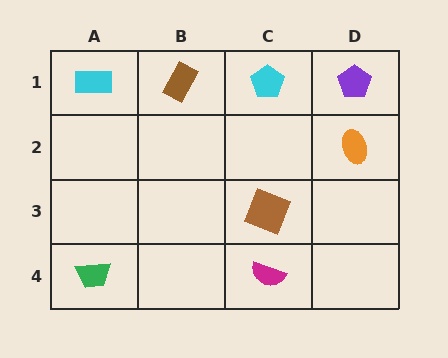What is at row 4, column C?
A magenta semicircle.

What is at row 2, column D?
An orange ellipse.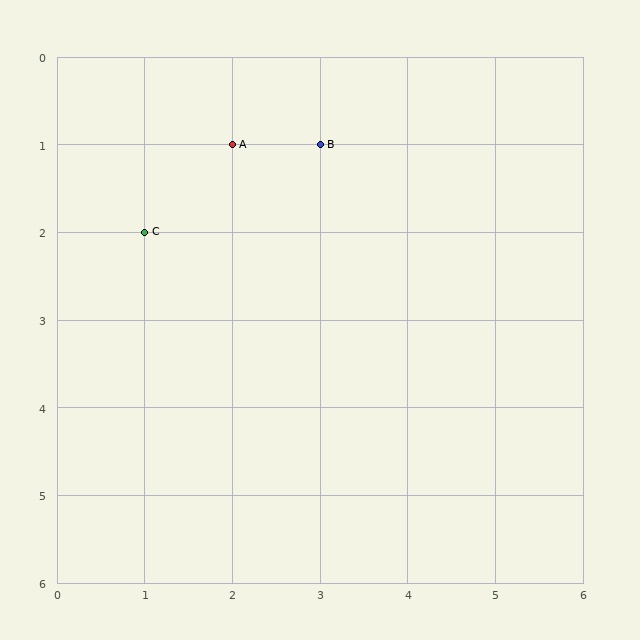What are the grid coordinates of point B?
Point B is at grid coordinates (3, 1).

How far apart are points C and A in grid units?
Points C and A are 1 column and 1 row apart (about 1.4 grid units diagonally).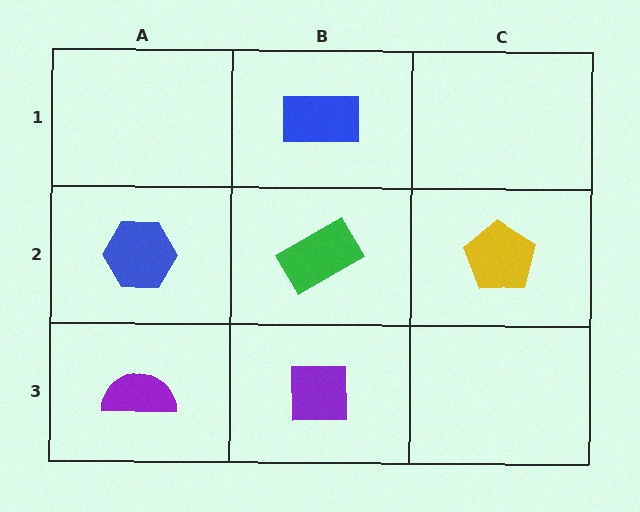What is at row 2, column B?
A green rectangle.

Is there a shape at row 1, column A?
No, that cell is empty.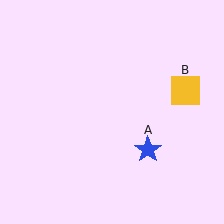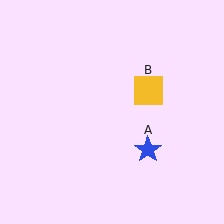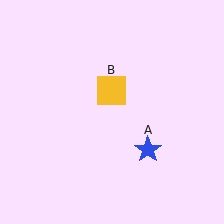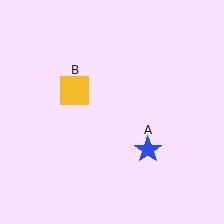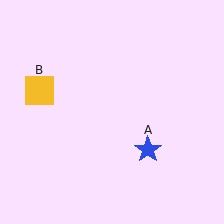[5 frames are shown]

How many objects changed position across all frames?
1 object changed position: yellow square (object B).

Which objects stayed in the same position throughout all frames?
Blue star (object A) remained stationary.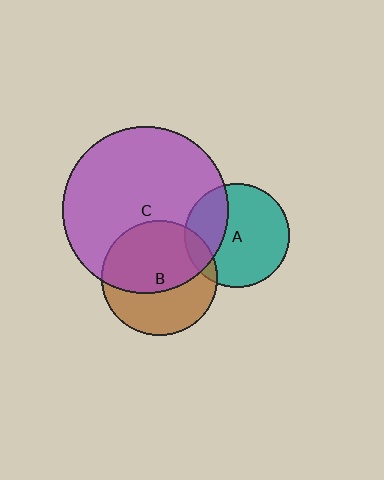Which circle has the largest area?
Circle C (purple).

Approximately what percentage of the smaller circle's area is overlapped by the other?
Approximately 30%.